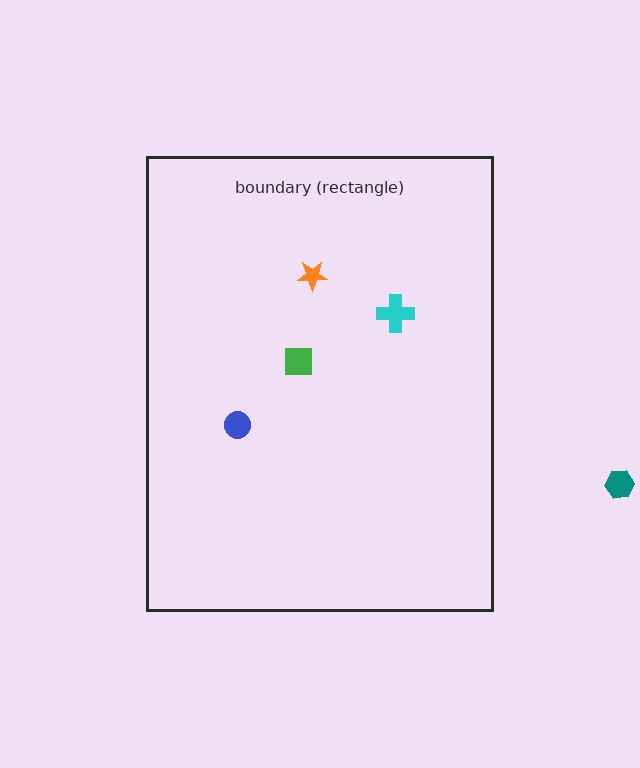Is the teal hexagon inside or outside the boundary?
Outside.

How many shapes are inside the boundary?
4 inside, 1 outside.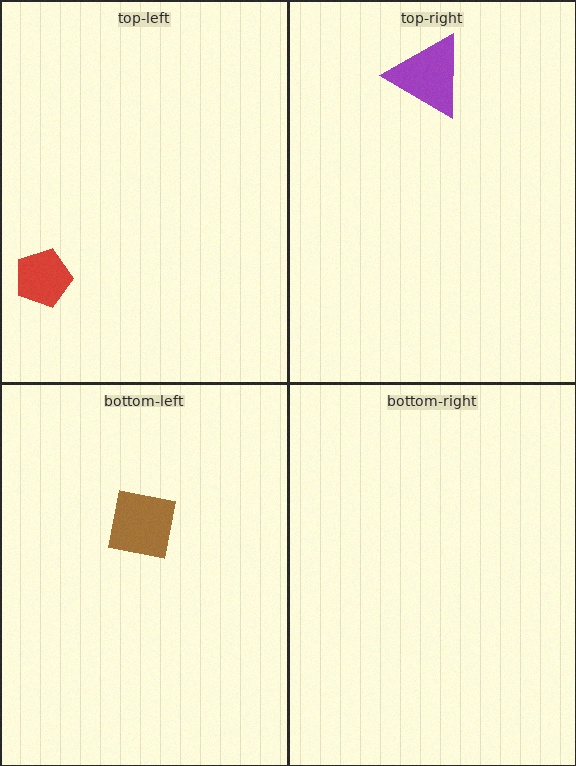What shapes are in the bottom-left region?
The brown square.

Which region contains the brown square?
The bottom-left region.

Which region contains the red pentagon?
The top-left region.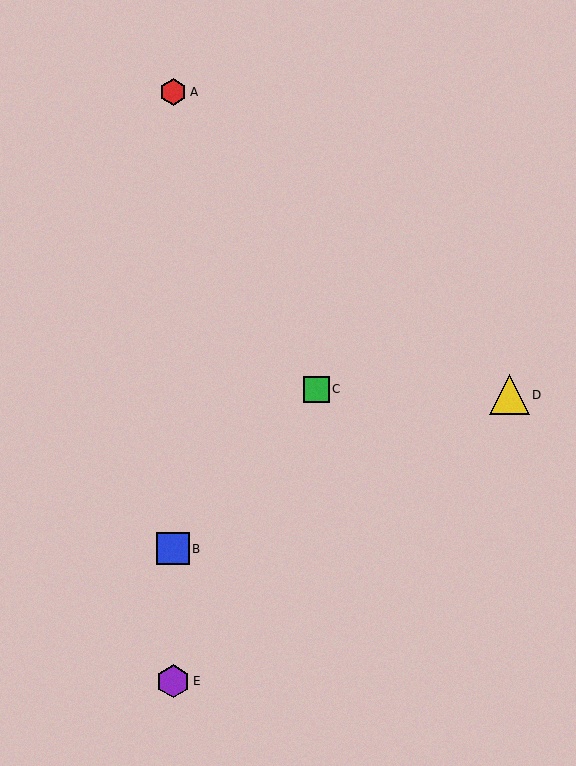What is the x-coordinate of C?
Object C is at x≈316.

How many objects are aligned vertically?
3 objects (A, B, E) are aligned vertically.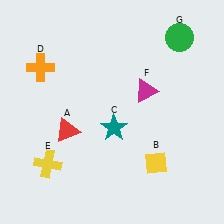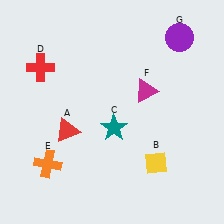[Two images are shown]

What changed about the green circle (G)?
In Image 1, G is green. In Image 2, it changed to purple.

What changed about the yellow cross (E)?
In Image 1, E is yellow. In Image 2, it changed to orange.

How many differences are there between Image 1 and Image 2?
There are 3 differences between the two images.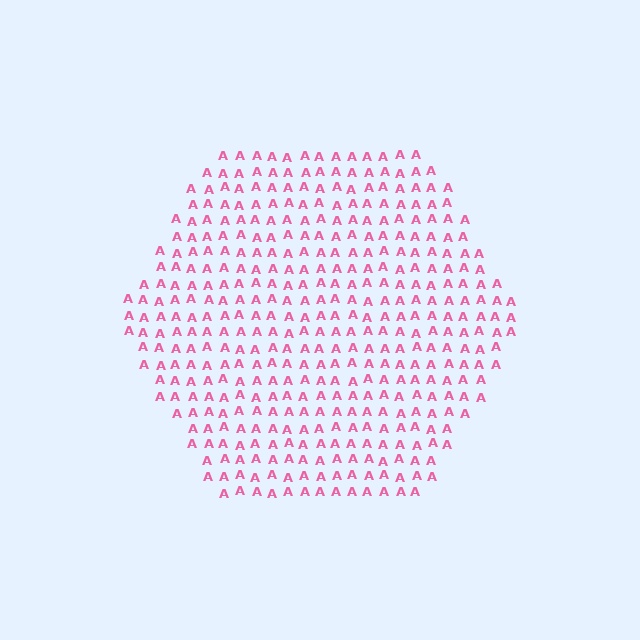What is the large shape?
The large shape is a hexagon.